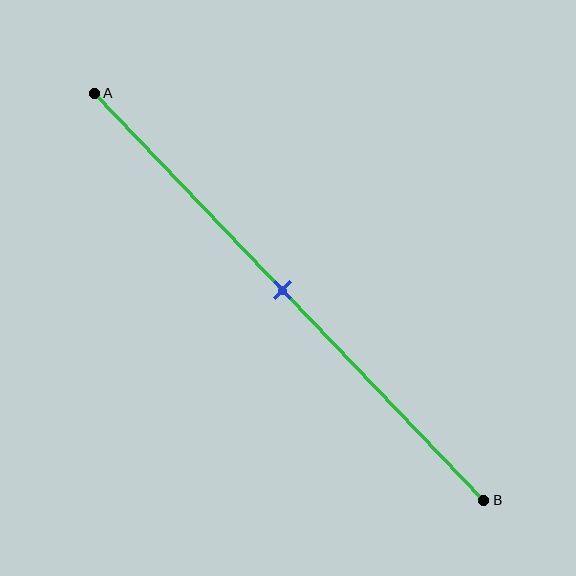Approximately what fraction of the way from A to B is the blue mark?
The blue mark is approximately 50% of the way from A to B.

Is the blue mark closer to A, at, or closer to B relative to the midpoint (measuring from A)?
The blue mark is approximately at the midpoint of segment AB.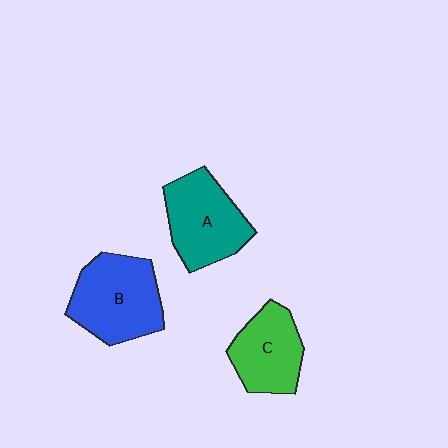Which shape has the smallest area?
Shape C (green).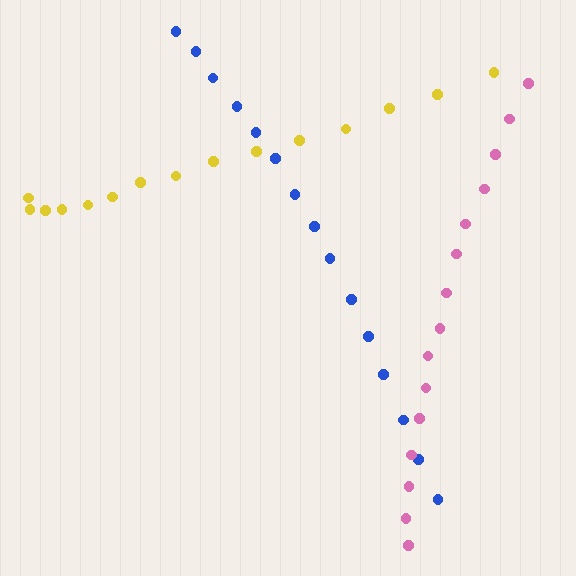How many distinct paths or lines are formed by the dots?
There are 3 distinct paths.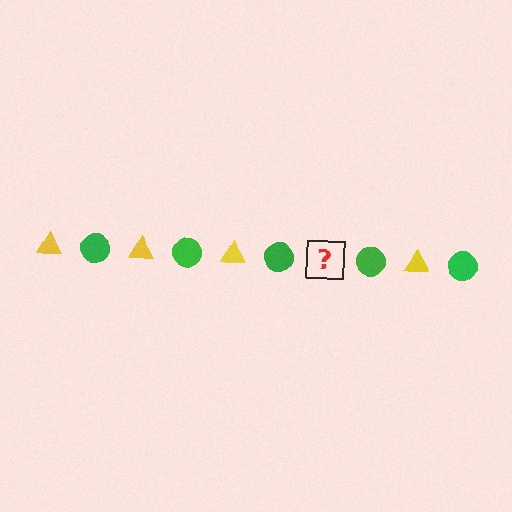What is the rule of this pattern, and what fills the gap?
The rule is that the pattern alternates between yellow triangle and green circle. The gap should be filled with a yellow triangle.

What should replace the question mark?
The question mark should be replaced with a yellow triangle.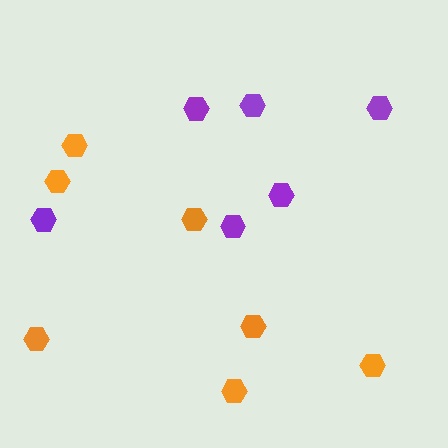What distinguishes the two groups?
There are 2 groups: one group of purple hexagons (6) and one group of orange hexagons (7).